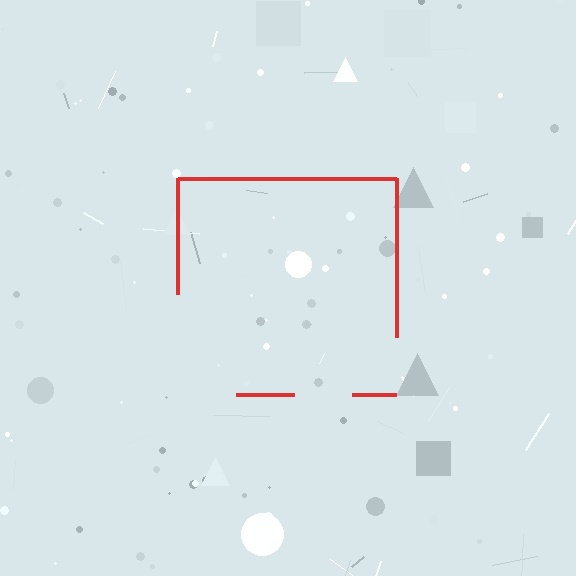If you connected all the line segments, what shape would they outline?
They would outline a square.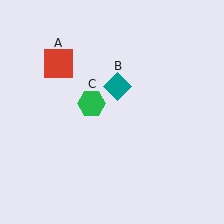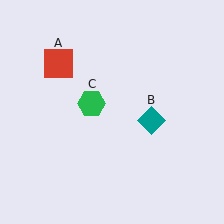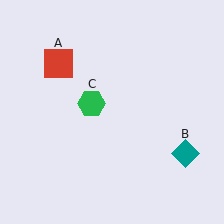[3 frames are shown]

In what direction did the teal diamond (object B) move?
The teal diamond (object B) moved down and to the right.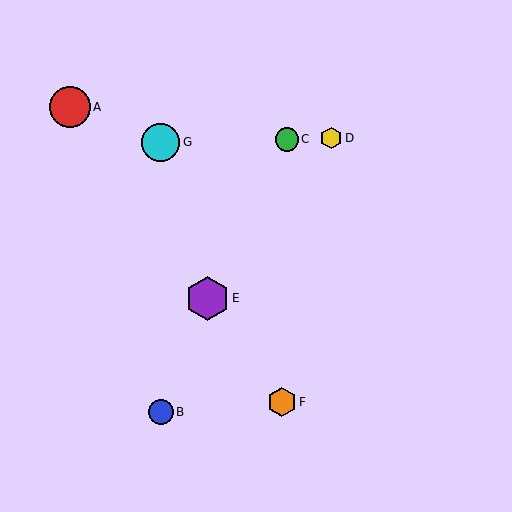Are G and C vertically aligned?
No, G is at x≈161 and C is at x≈287.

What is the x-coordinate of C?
Object C is at x≈287.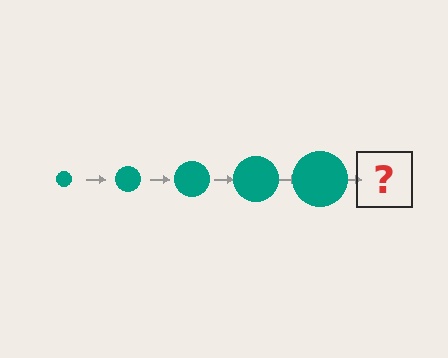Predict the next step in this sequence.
The next step is a teal circle, larger than the previous one.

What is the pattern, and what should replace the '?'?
The pattern is that the circle gets progressively larger each step. The '?' should be a teal circle, larger than the previous one.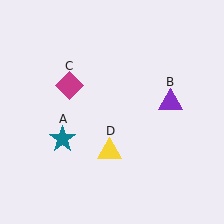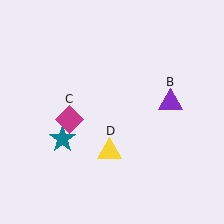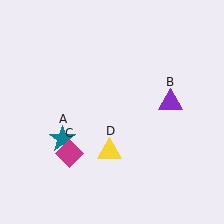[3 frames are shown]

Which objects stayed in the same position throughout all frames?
Teal star (object A) and purple triangle (object B) and yellow triangle (object D) remained stationary.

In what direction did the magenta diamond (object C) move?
The magenta diamond (object C) moved down.